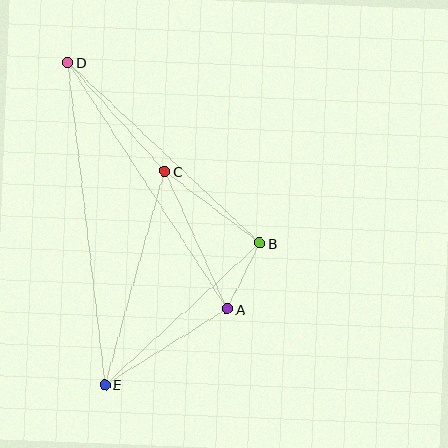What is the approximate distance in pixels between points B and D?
The distance between B and D is approximately 264 pixels.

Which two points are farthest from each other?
Points D and E are farthest from each other.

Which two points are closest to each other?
Points A and B are closest to each other.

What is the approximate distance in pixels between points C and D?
The distance between C and D is approximately 145 pixels.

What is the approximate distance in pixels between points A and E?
The distance between A and E is approximately 144 pixels.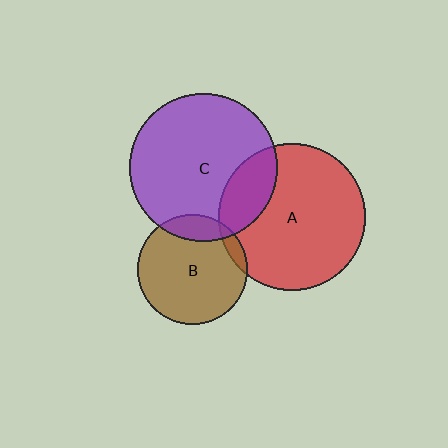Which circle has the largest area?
Circle C (purple).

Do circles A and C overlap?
Yes.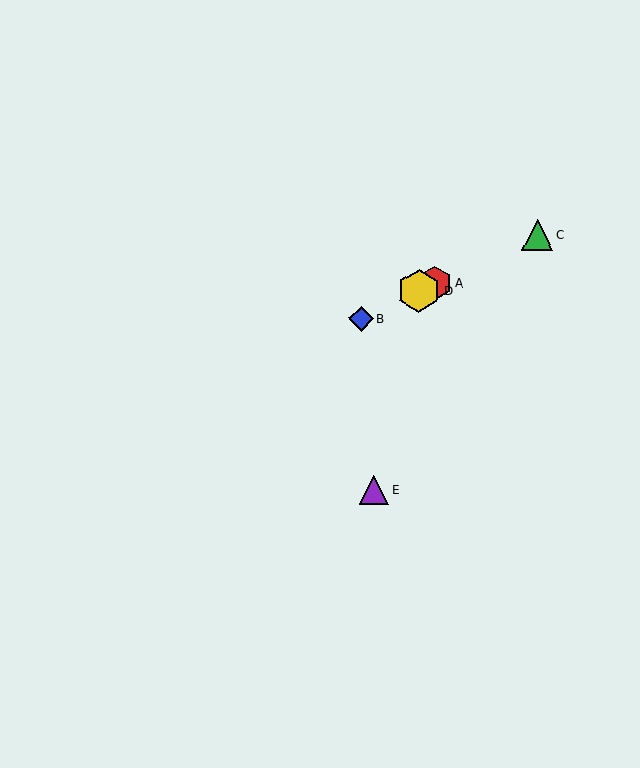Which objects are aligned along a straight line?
Objects A, B, C, D are aligned along a straight line.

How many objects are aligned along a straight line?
4 objects (A, B, C, D) are aligned along a straight line.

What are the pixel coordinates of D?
Object D is at (419, 291).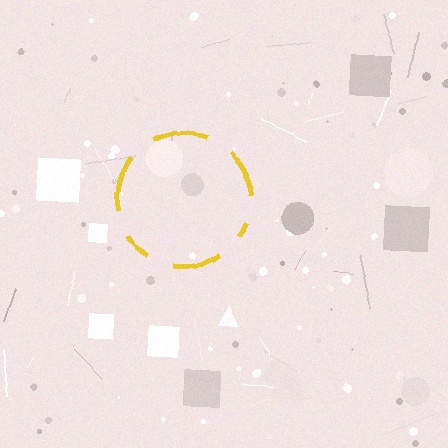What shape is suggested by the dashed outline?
The dashed outline suggests a circle.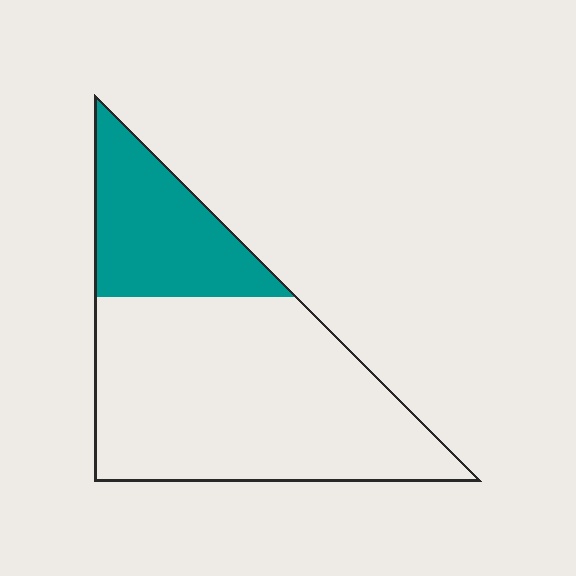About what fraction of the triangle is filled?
About one quarter (1/4).